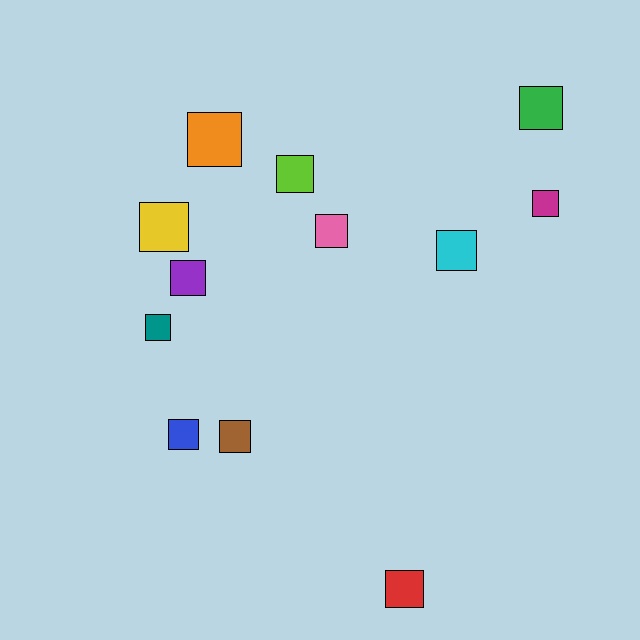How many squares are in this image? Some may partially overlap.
There are 12 squares.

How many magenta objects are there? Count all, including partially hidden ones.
There is 1 magenta object.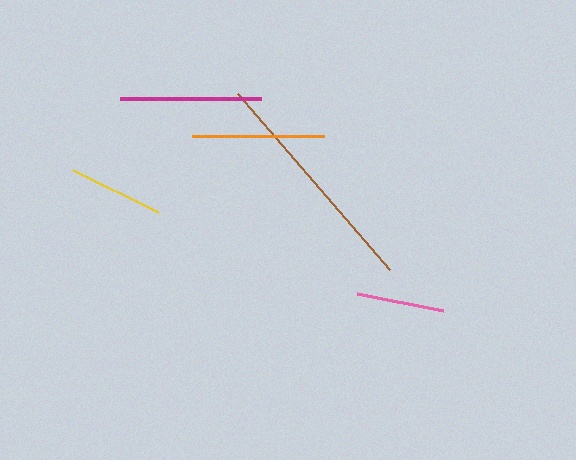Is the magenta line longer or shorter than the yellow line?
The magenta line is longer than the yellow line.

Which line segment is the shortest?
The pink line is the shortest at approximately 87 pixels.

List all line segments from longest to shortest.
From longest to shortest: brown, magenta, orange, yellow, pink.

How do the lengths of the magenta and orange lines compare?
The magenta and orange lines are approximately the same length.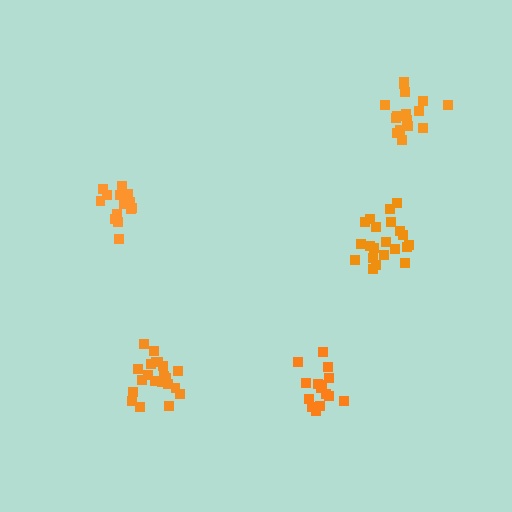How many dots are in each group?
Group 1: 16 dots, Group 2: 21 dots, Group 3: 16 dots, Group 4: 16 dots, Group 5: 21 dots (90 total).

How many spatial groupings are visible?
There are 5 spatial groupings.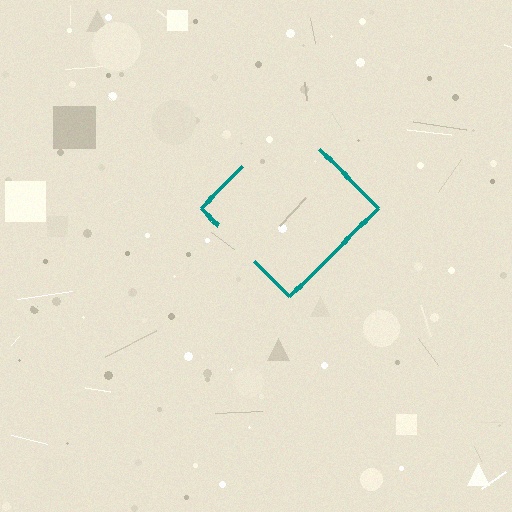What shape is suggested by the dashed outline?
The dashed outline suggests a diamond.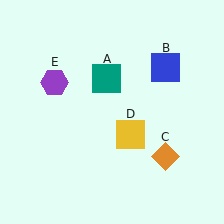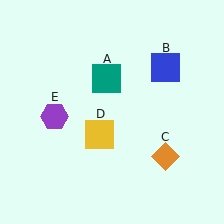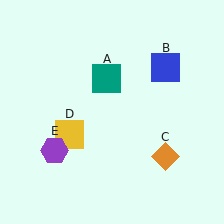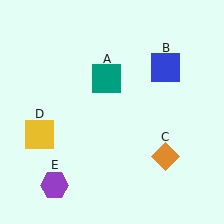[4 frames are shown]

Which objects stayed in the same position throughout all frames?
Teal square (object A) and blue square (object B) and orange diamond (object C) remained stationary.